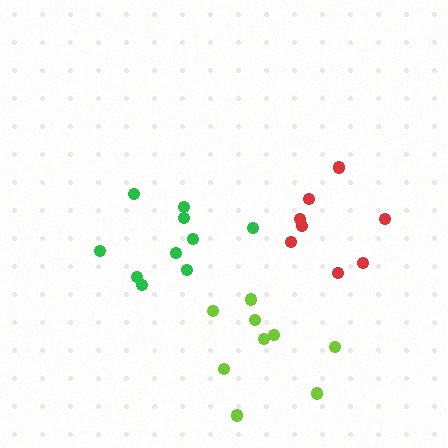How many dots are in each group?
Group 1: 10 dots, Group 2: 8 dots, Group 3: 9 dots (27 total).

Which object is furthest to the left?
The green cluster is leftmost.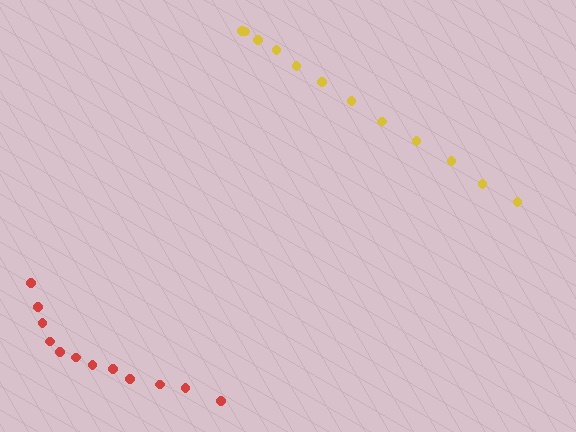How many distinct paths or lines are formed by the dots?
There are 2 distinct paths.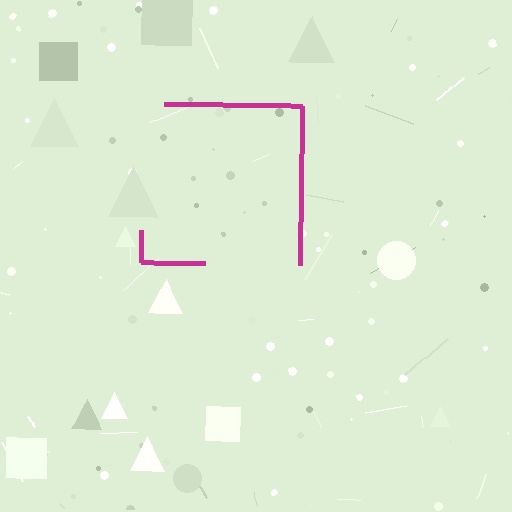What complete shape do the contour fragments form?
The contour fragments form a square.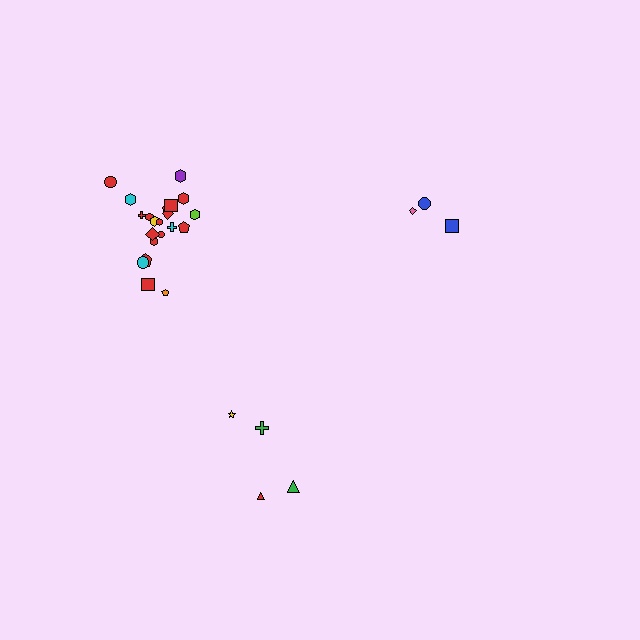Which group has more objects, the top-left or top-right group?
The top-left group.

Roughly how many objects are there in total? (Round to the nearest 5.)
Roughly 30 objects in total.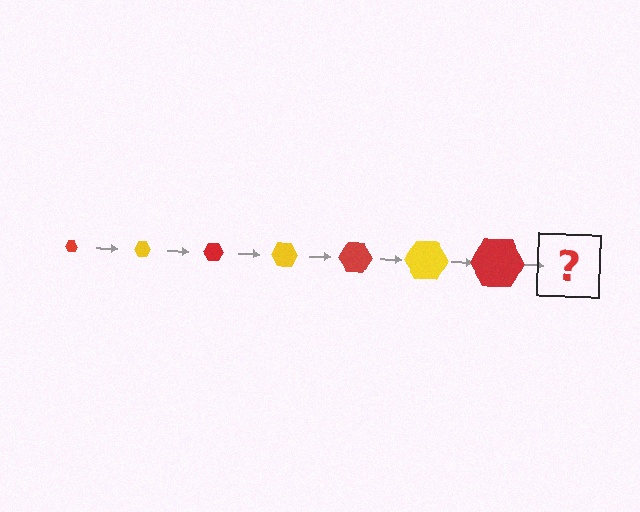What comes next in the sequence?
The next element should be a yellow hexagon, larger than the previous one.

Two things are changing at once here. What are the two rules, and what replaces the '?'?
The two rules are that the hexagon grows larger each step and the color cycles through red and yellow. The '?' should be a yellow hexagon, larger than the previous one.